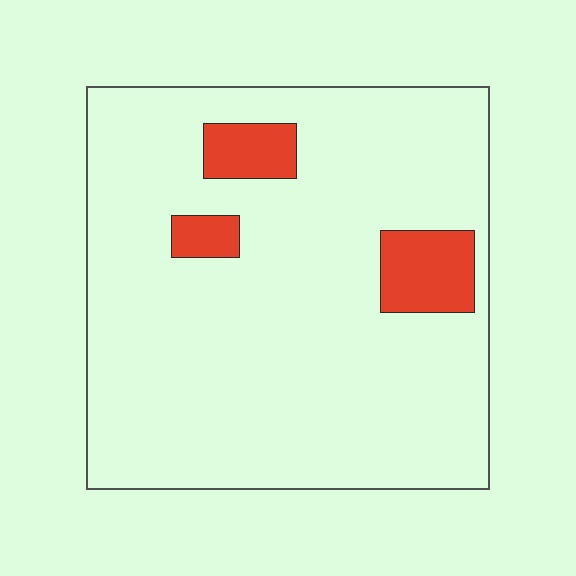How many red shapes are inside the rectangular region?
3.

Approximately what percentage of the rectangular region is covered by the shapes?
Approximately 10%.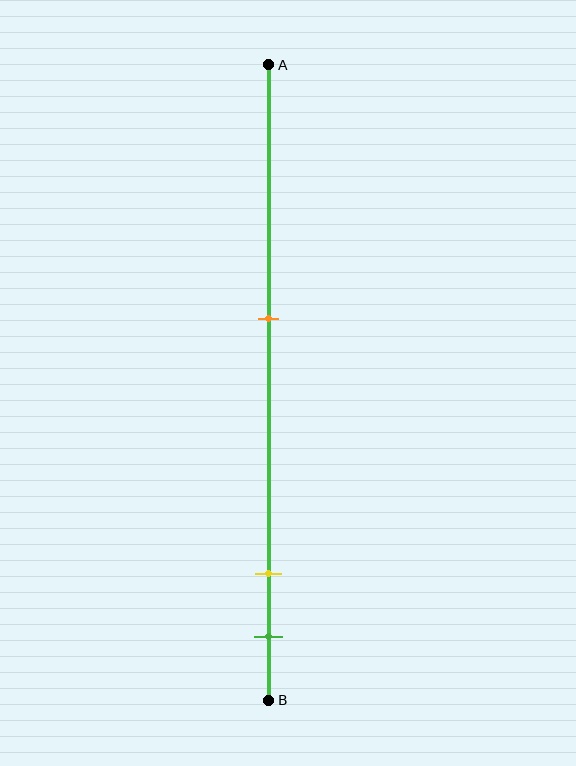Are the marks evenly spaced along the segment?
No, the marks are not evenly spaced.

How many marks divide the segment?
There are 3 marks dividing the segment.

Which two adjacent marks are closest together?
The yellow and green marks are the closest adjacent pair.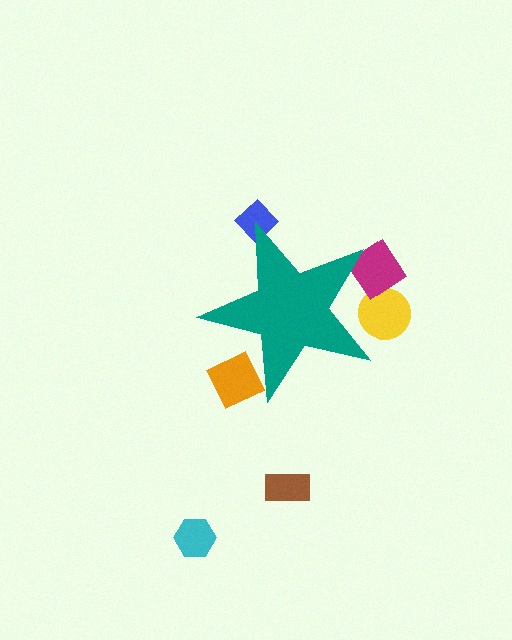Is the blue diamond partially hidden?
Yes, the blue diamond is partially hidden behind the teal star.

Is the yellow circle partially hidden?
Yes, the yellow circle is partially hidden behind the teal star.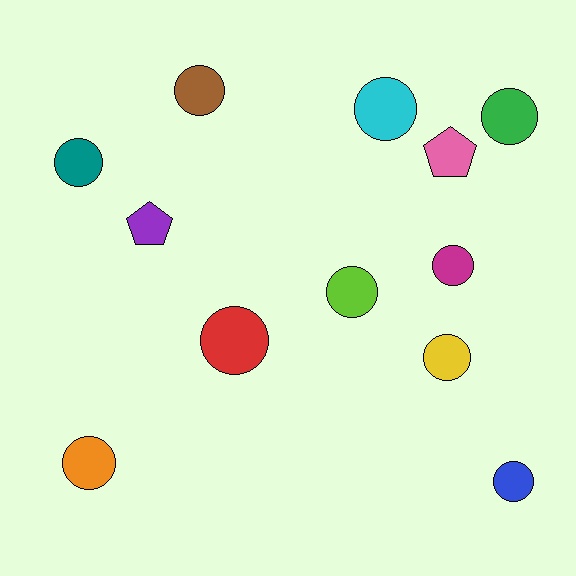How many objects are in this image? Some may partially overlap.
There are 12 objects.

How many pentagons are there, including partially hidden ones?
There are 2 pentagons.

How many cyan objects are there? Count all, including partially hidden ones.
There is 1 cyan object.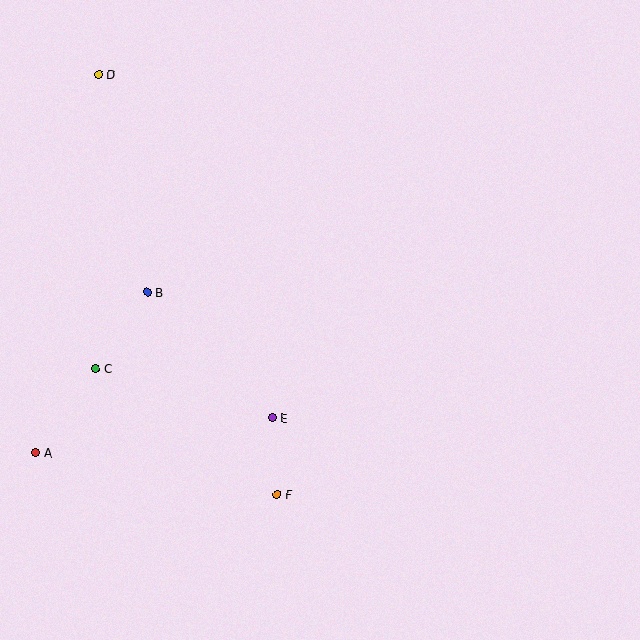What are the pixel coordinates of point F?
Point F is at (277, 495).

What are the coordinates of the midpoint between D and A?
The midpoint between D and A is at (67, 264).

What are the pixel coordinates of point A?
Point A is at (36, 453).